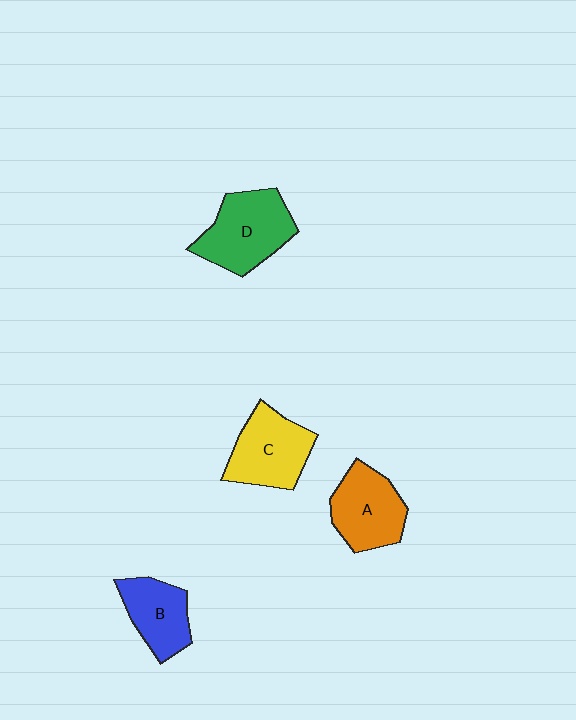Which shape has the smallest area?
Shape B (blue).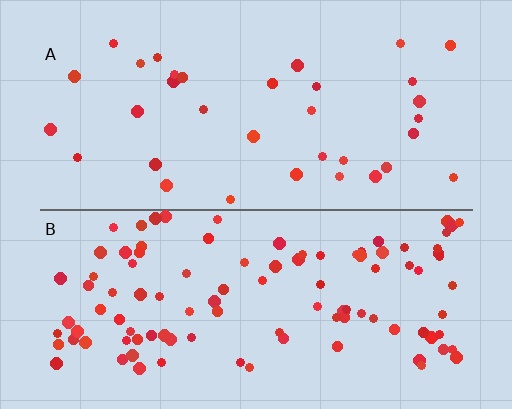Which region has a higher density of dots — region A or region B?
B (the bottom).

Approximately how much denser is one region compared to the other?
Approximately 3.0× — region B over region A.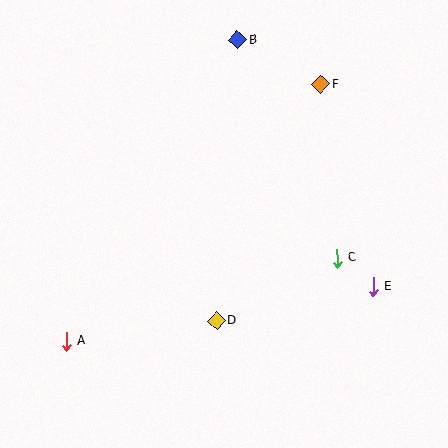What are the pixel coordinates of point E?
Point E is at (373, 287).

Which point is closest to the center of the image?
Point D at (216, 320) is closest to the center.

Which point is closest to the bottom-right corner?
Point E is closest to the bottom-right corner.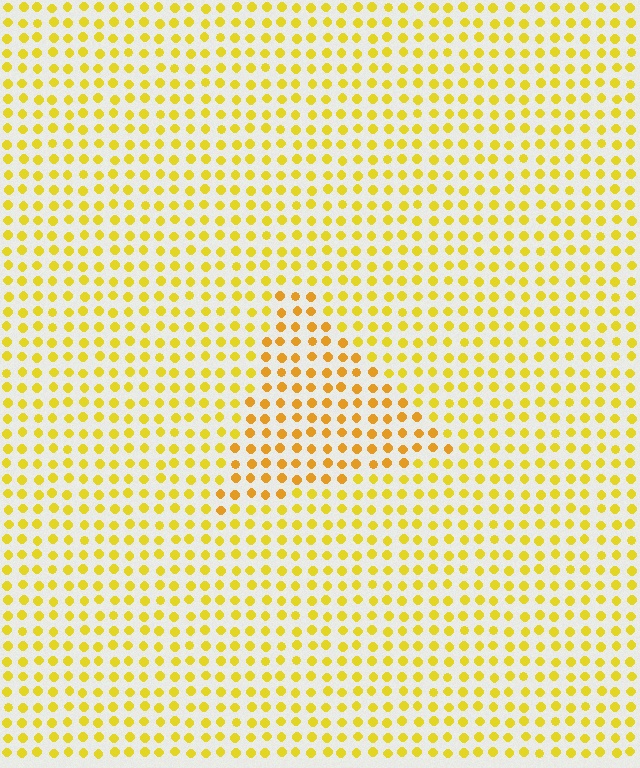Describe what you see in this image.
The image is filled with small yellow elements in a uniform arrangement. A triangle-shaped region is visible where the elements are tinted to a slightly different hue, forming a subtle color boundary.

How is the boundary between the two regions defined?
The boundary is defined purely by a slight shift in hue (about 18 degrees). Spacing, size, and orientation are identical on both sides.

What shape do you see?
I see a triangle.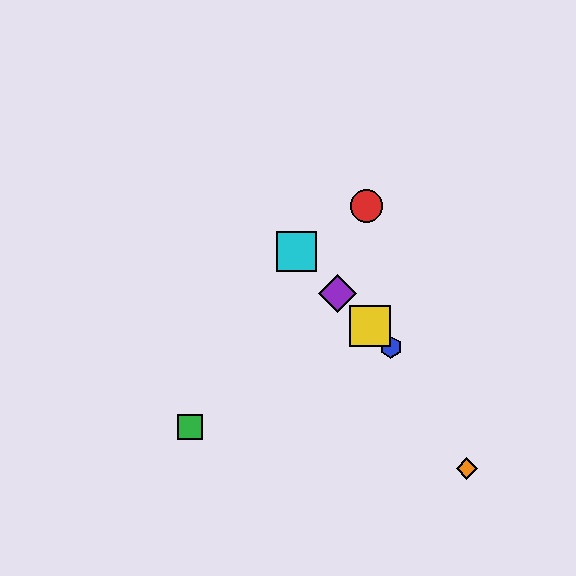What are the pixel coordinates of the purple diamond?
The purple diamond is at (338, 294).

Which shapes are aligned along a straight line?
The blue hexagon, the yellow square, the purple diamond, the cyan square are aligned along a straight line.